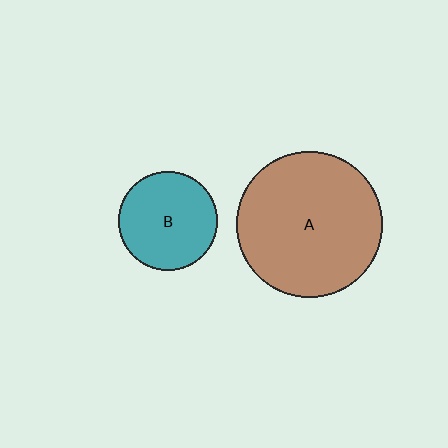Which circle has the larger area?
Circle A (brown).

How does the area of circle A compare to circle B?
Approximately 2.2 times.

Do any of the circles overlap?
No, none of the circles overlap.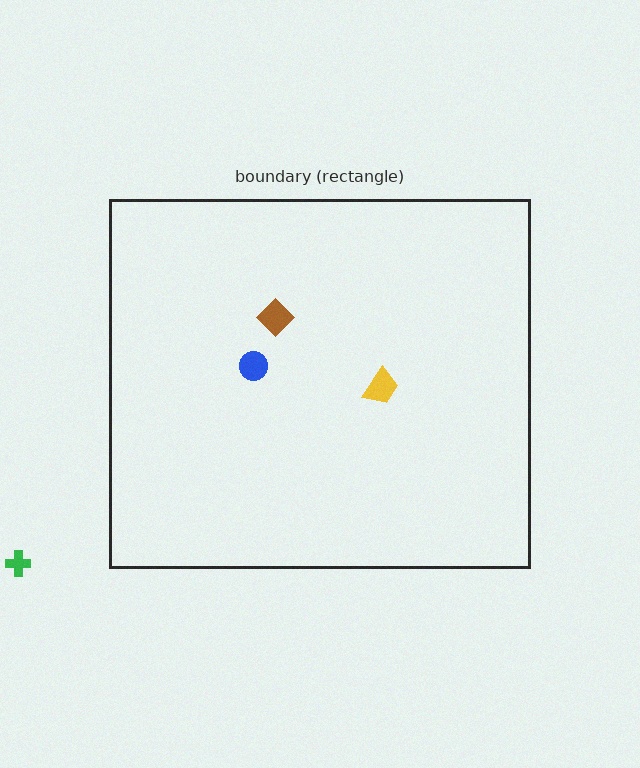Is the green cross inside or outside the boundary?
Outside.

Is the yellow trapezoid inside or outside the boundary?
Inside.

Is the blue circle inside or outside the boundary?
Inside.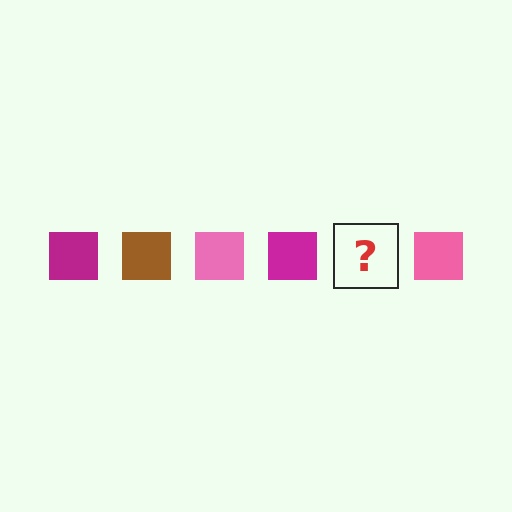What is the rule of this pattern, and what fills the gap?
The rule is that the pattern cycles through magenta, brown, pink squares. The gap should be filled with a brown square.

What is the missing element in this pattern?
The missing element is a brown square.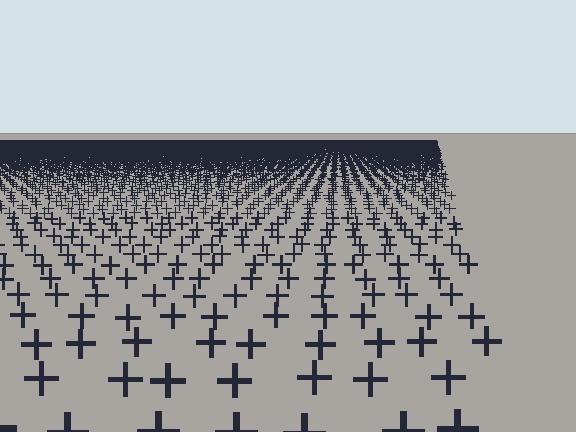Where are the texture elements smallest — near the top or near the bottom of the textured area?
Near the top.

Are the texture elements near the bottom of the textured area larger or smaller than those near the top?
Larger. Near the bottom, elements are closer to the viewer and appear at a bigger on-screen size.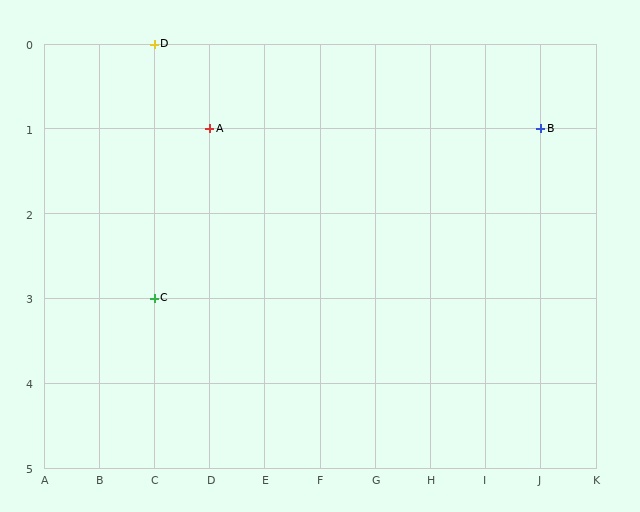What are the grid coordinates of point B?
Point B is at grid coordinates (J, 1).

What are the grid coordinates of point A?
Point A is at grid coordinates (D, 1).